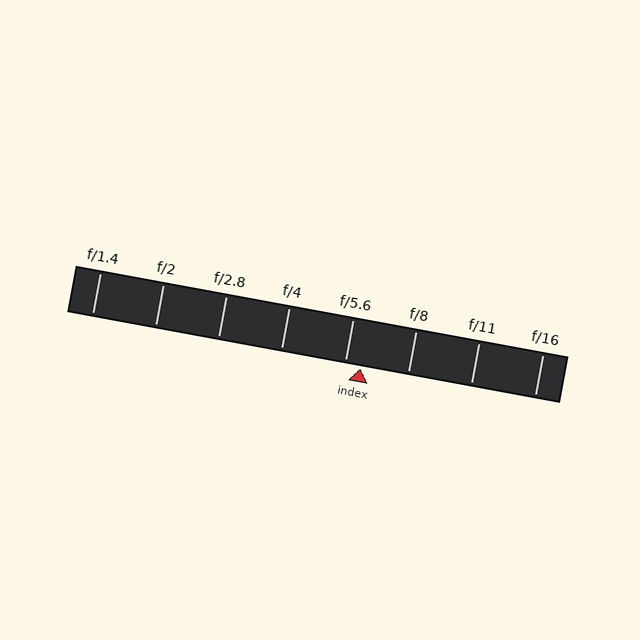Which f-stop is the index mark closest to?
The index mark is closest to f/5.6.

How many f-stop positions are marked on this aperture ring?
There are 8 f-stop positions marked.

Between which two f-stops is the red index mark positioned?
The index mark is between f/5.6 and f/8.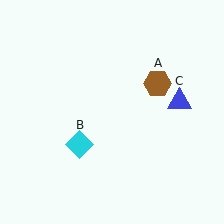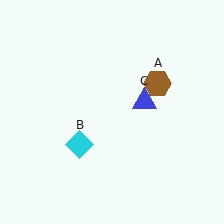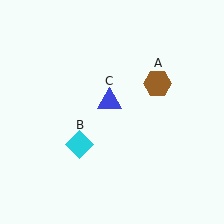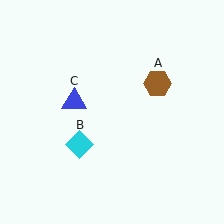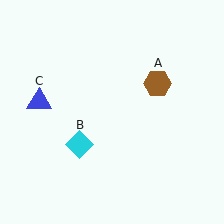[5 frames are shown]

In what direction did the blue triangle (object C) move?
The blue triangle (object C) moved left.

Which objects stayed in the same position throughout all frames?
Brown hexagon (object A) and cyan diamond (object B) remained stationary.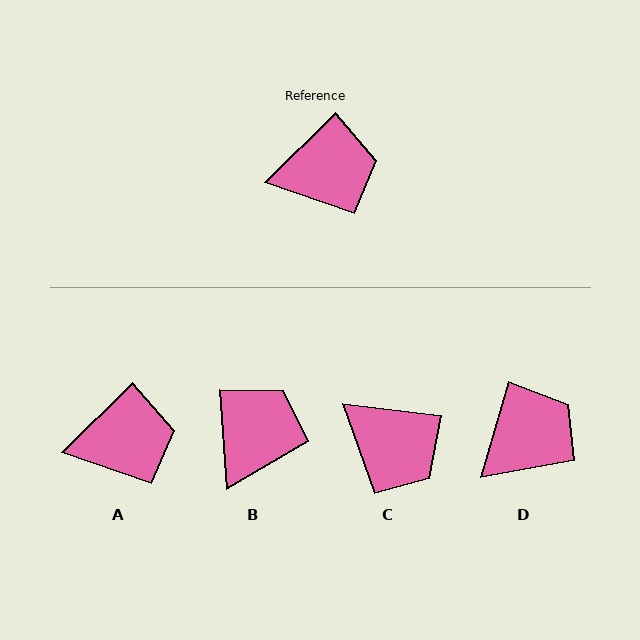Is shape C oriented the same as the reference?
No, it is off by about 51 degrees.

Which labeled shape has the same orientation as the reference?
A.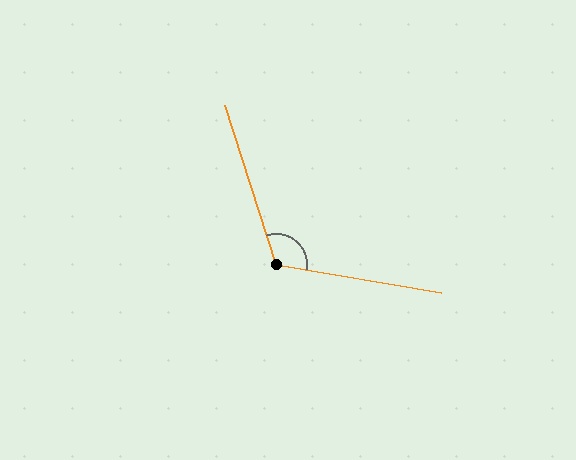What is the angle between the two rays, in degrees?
Approximately 117 degrees.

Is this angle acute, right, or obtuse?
It is obtuse.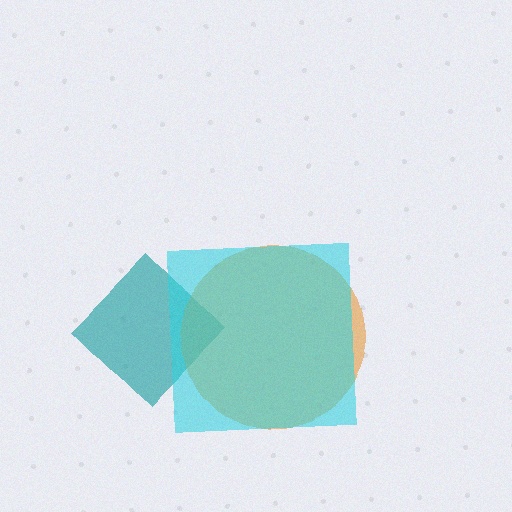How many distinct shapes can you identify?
There are 3 distinct shapes: a teal diamond, an orange circle, a cyan square.